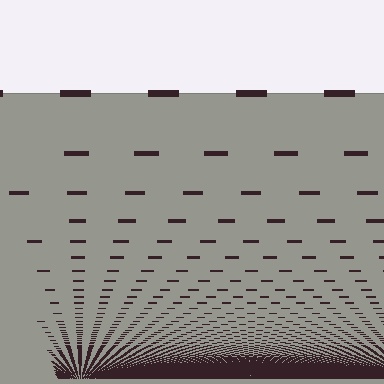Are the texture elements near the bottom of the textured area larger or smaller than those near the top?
Smaller. The gradient is inverted — elements near the bottom are smaller and denser.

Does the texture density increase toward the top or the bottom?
Density increases toward the bottom.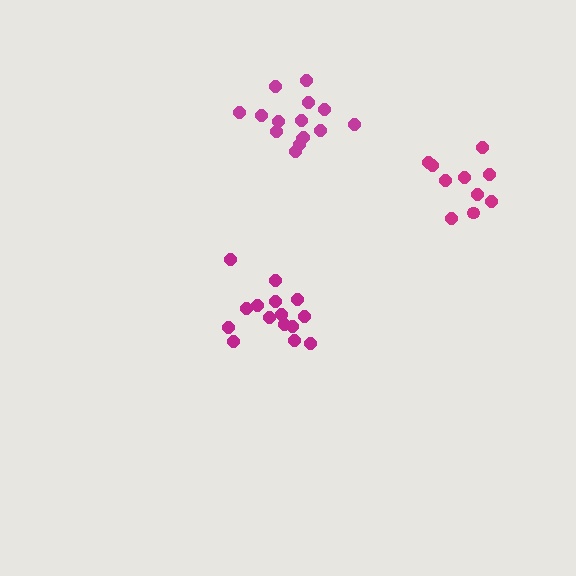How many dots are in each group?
Group 1: 15 dots, Group 2: 15 dots, Group 3: 10 dots (40 total).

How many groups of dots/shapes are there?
There are 3 groups.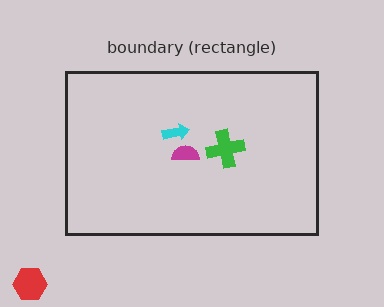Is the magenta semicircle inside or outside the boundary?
Inside.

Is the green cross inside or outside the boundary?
Inside.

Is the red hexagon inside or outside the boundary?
Outside.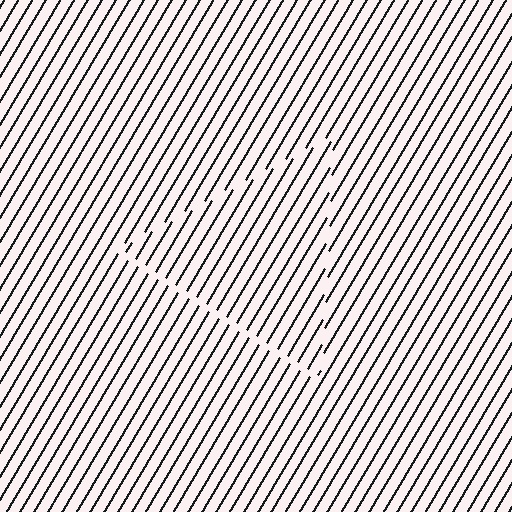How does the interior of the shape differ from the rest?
The interior of the shape contains the same grating, shifted by half a period — the contour is defined by the phase discontinuity where line-ends from the inner and outer gratings abut.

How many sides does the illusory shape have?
3 sides — the line-ends trace a triangle.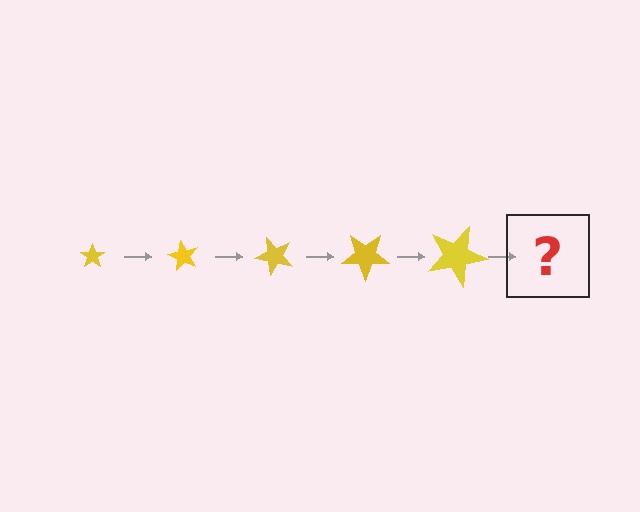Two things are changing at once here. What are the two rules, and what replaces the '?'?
The two rules are that the star grows larger each step and it rotates 60 degrees each step. The '?' should be a star, larger than the previous one and rotated 300 degrees from the start.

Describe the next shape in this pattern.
It should be a star, larger than the previous one and rotated 300 degrees from the start.